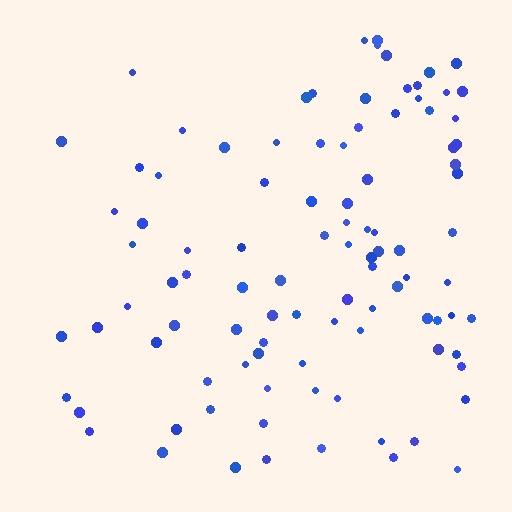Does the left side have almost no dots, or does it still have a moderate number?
Still a moderate number, just noticeably fewer than the right.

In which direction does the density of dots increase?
From left to right, with the right side densest.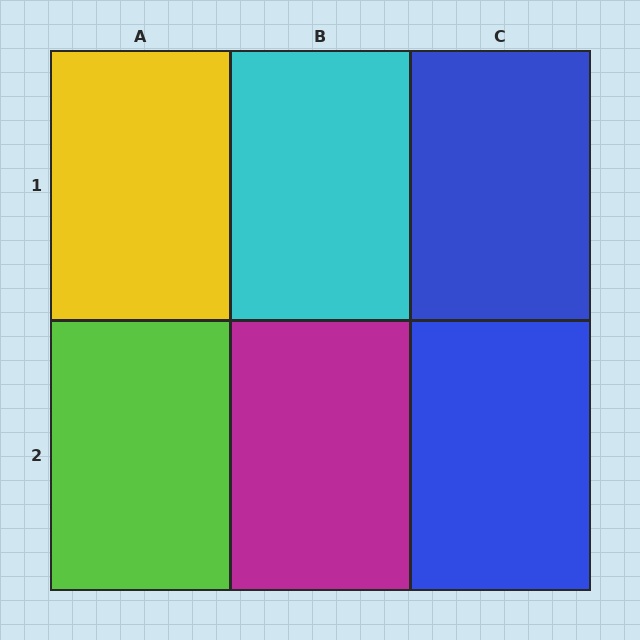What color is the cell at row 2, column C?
Blue.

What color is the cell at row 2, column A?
Lime.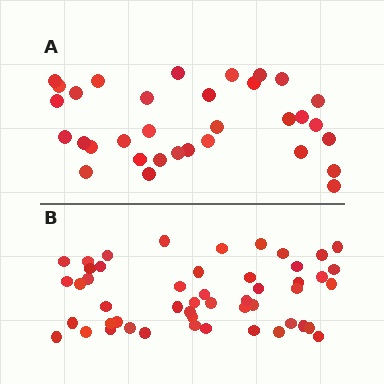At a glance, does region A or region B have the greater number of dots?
Region B (the bottom region) has more dots.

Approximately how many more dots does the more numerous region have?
Region B has approximately 15 more dots than region A.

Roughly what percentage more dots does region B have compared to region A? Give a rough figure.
About 50% more.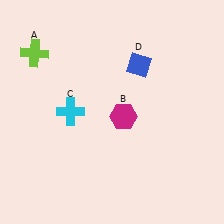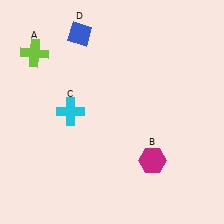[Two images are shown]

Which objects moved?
The objects that moved are: the magenta hexagon (B), the blue diamond (D).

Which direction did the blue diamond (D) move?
The blue diamond (D) moved left.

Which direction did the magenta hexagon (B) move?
The magenta hexagon (B) moved down.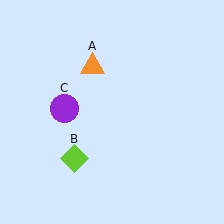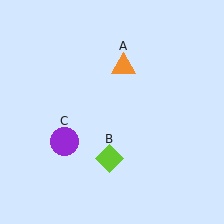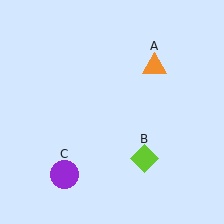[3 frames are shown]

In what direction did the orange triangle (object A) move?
The orange triangle (object A) moved right.